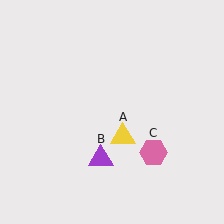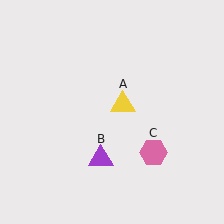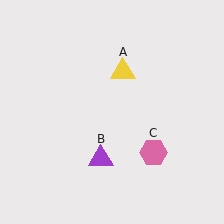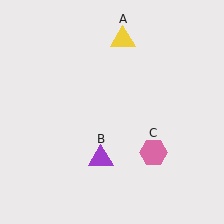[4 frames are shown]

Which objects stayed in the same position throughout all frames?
Purple triangle (object B) and pink hexagon (object C) remained stationary.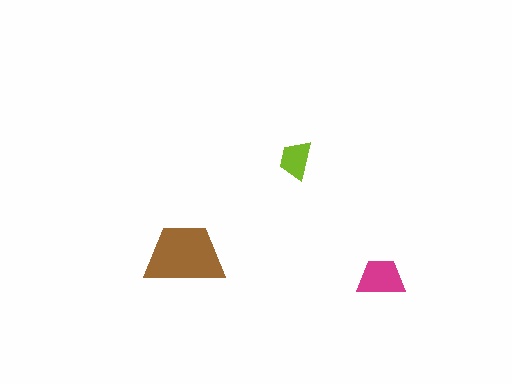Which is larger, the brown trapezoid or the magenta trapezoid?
The brown one.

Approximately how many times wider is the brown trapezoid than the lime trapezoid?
About 2 times wider.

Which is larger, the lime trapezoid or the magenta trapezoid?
The magenta one.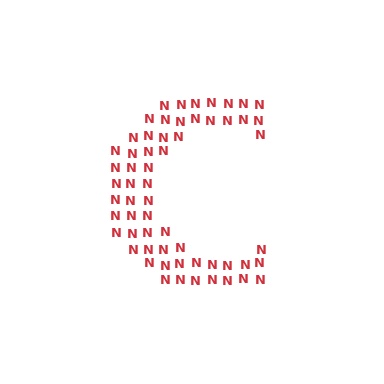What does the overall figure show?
The overall figure shows the letter C.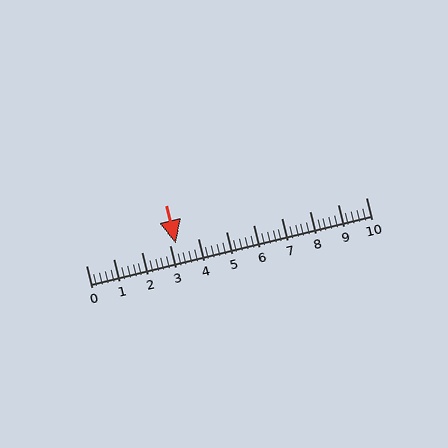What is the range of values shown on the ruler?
The ruler shows values from 0 to 10.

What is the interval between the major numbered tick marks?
The major tick marks are spaced 1 units apart.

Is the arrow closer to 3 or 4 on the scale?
The arrow is closer to 3.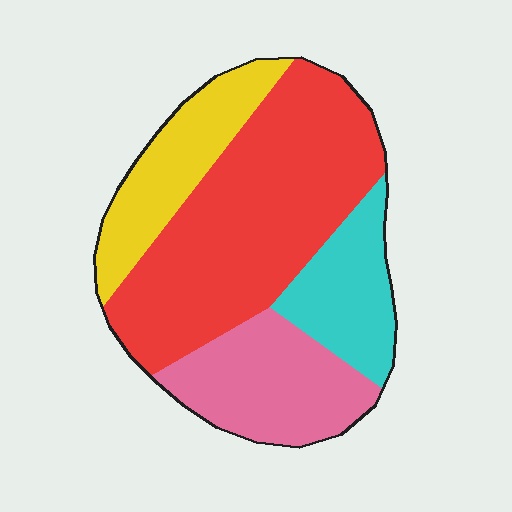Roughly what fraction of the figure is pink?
Pink covers roughly 20% of the figure.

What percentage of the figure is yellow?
Yellow covers 17% of the figure.